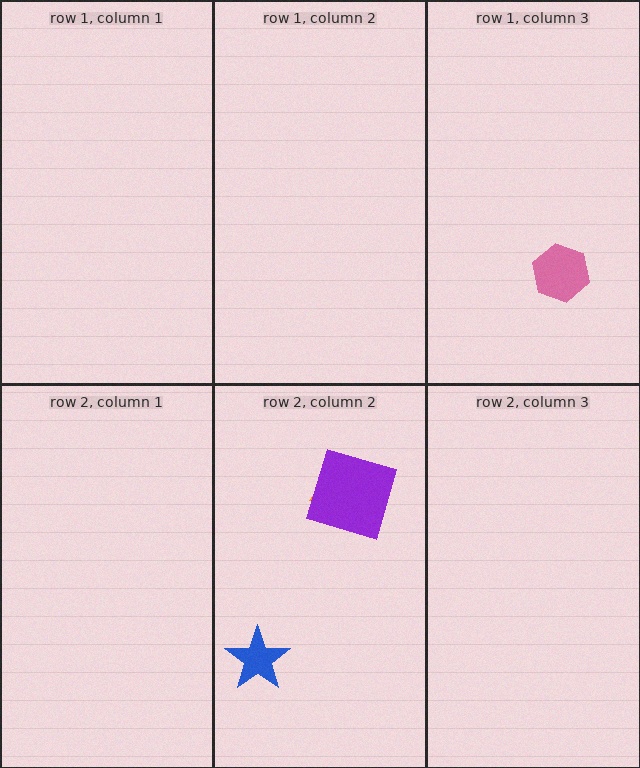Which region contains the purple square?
The row 2, column 2 region.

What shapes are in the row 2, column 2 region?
The orange semicircle, the blue star, the purple square.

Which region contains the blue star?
The row 2, column 2 region.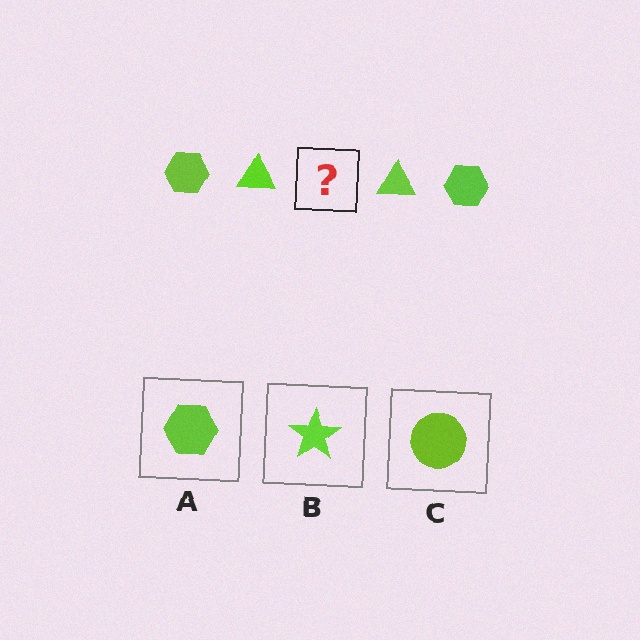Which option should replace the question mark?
Option A.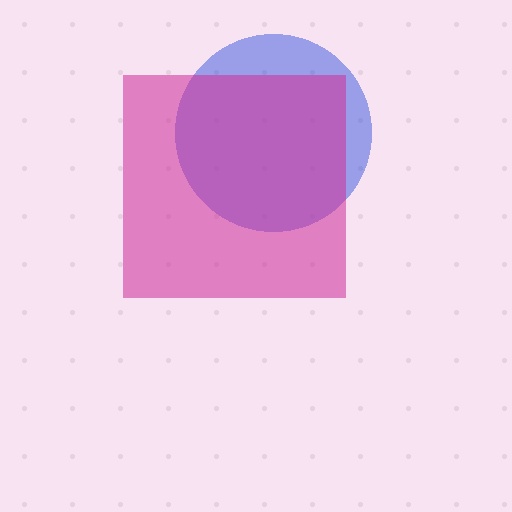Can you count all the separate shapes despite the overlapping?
Yes, there are 2 separate shapes.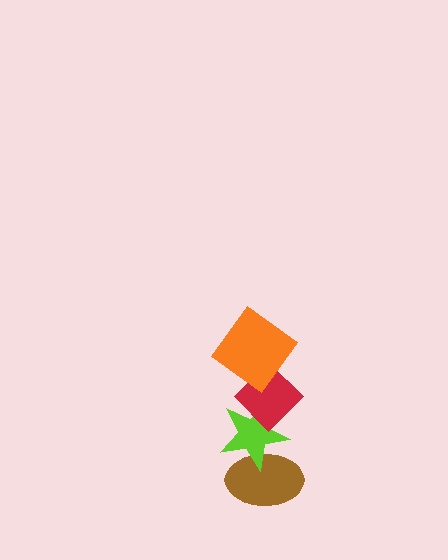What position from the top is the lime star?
The lime star is 3rd from the top.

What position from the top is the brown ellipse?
The brown ellipse is 4th from the top.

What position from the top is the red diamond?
The red diamond is 2nd from the top.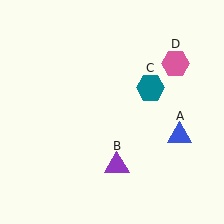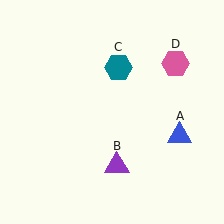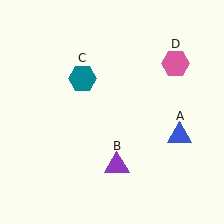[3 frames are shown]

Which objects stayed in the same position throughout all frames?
Blue triangle (object A) and purple triangle (object B) and pink hexagon (object D) remained stationary.